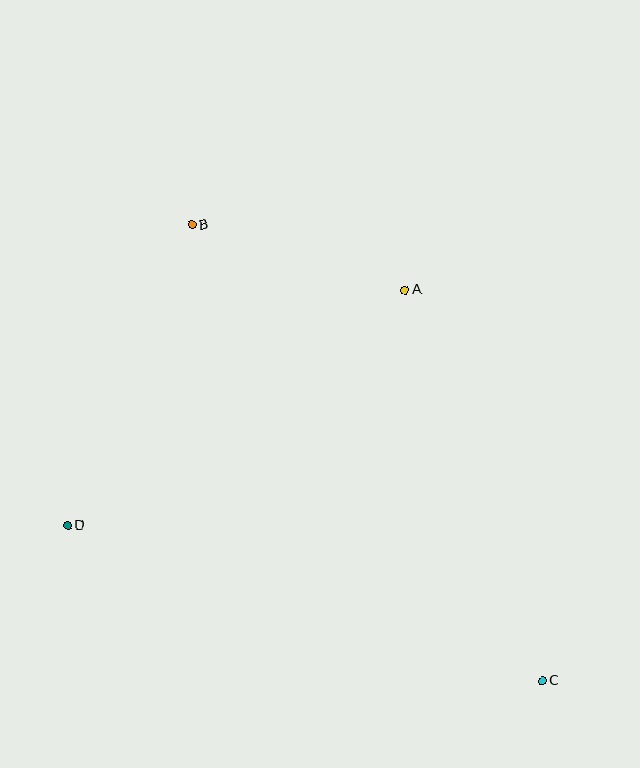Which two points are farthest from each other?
Points B and C are farthest from each other.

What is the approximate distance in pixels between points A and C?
The distance between A and C is approximately 414 pixels.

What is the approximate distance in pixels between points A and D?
The distance between A and D is approximately 412 pixels.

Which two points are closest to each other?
Points A and B are closest to each other.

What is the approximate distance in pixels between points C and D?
The distance between C and D is approximately 499 pixels.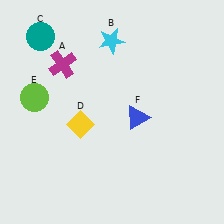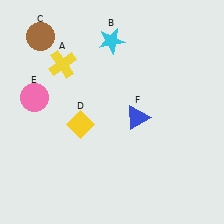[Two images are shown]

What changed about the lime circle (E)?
In Image 1, E is lime. In Image 2, it changed to pink.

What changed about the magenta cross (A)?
In Image 1, A is magenta. In Image 2, it changed to yellow.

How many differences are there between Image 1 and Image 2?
There are 3 differences between the two images.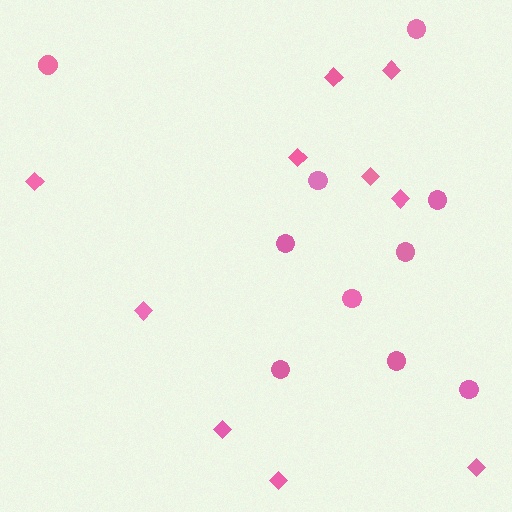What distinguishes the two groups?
There are 2 groups: one group of circles (10) and one group of diamonds (10).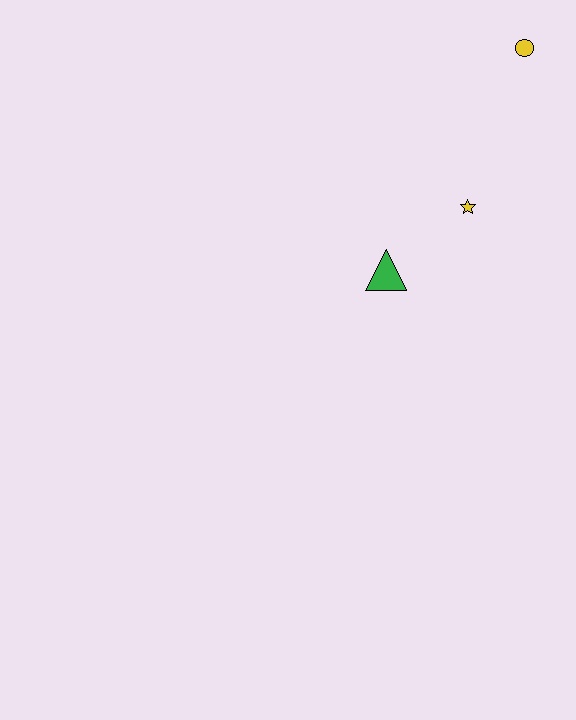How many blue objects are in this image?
There are no blue objects.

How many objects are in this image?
There are 3 objects.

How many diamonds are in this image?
There are no diamonds.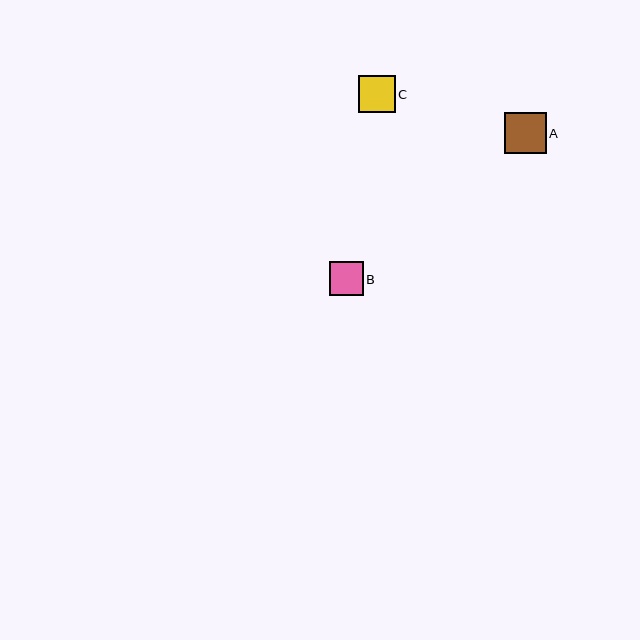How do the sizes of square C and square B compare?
Square C and square B are approximately the same size.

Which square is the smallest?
Square B is the smallest with a size of approximately 34 pixels.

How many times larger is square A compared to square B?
Square A is approximately 1.2 times the size of square B.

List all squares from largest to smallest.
From largest to smallest: A, C, B.